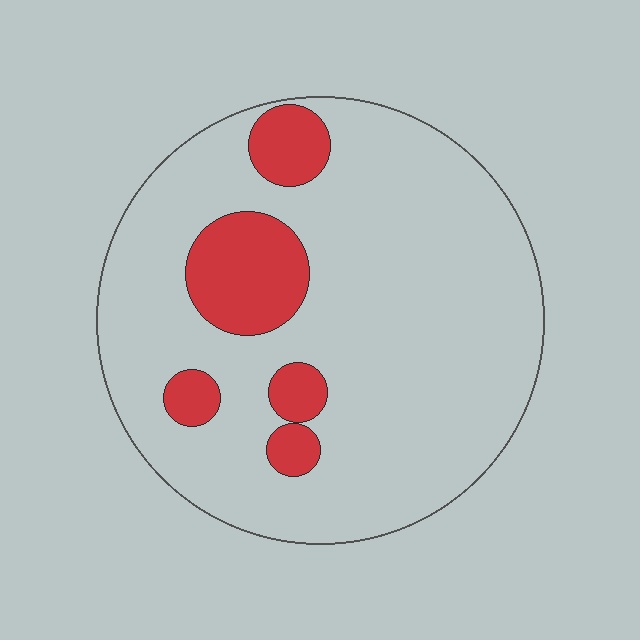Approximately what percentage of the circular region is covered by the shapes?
Approximately 15%.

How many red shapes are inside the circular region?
5.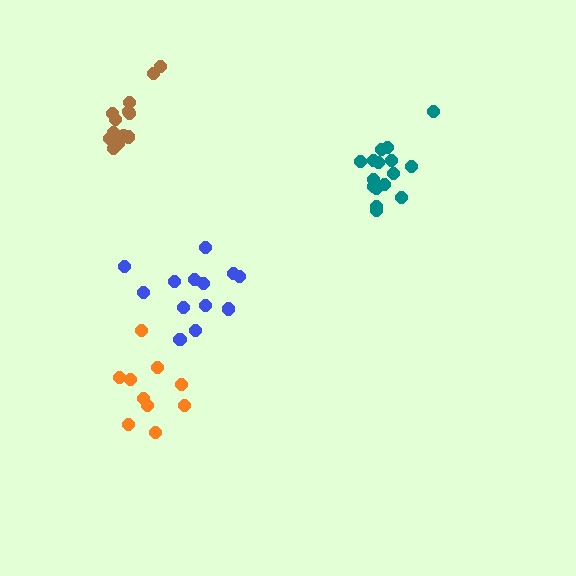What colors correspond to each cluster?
The clusters are colored: blue, orange, brown, teal.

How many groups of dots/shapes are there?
There are 4 groups.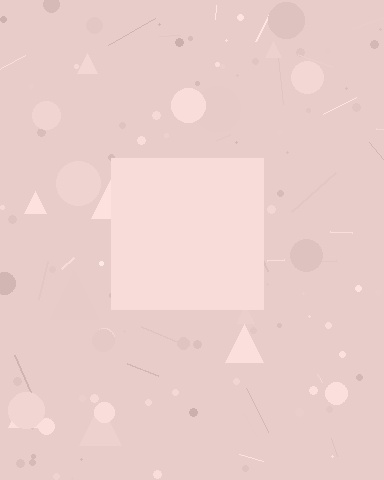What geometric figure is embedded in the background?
A square is embedded in the background.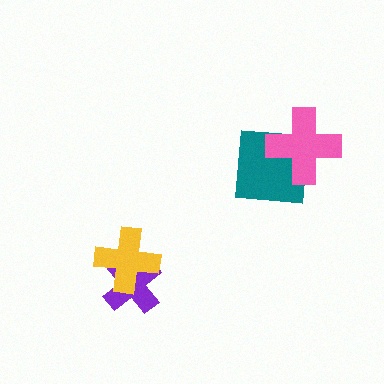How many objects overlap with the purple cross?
1 object overlaps with the purple cross.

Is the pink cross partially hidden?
No, no other shape covers it.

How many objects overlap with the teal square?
1 object overlaps with the teal square.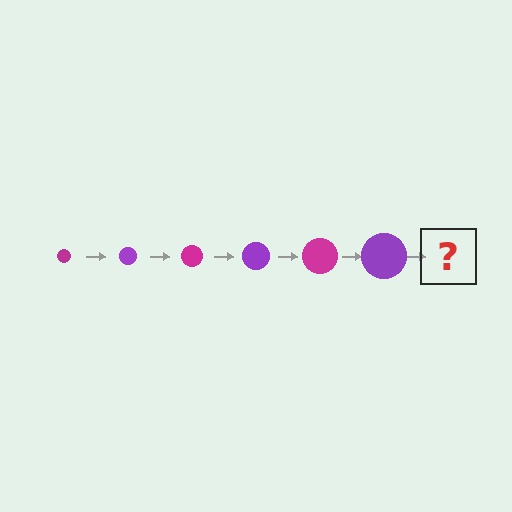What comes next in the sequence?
The next element should be a magenta circle, larger than the previous one.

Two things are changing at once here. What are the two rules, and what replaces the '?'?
The two rules are that the circle grows larger each step and the color cycles through magenta and purple. The '?' should be a magenta circle, larger than the previous one.